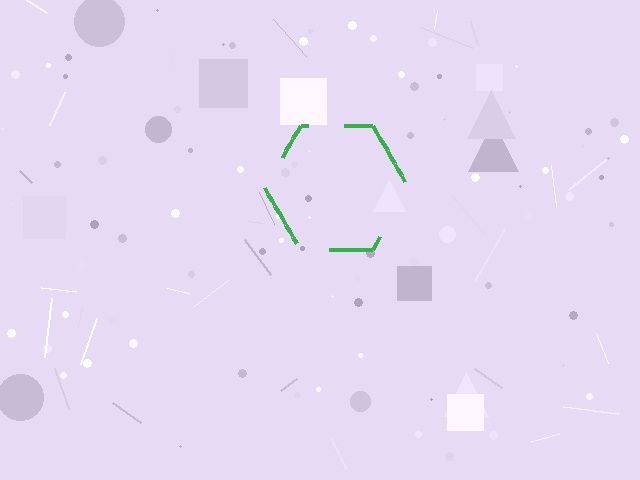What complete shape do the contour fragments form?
The contour fragments form a hexagon.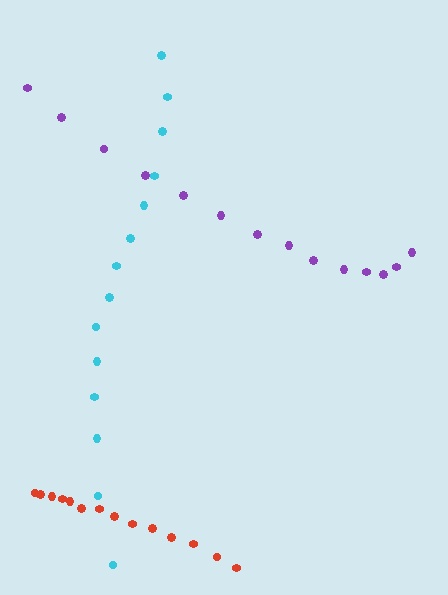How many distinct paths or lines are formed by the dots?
There are 3 distinct paths.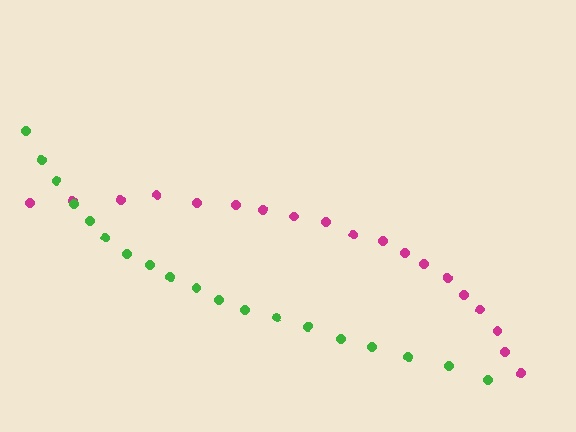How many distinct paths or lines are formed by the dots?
There are 2 distinct paths.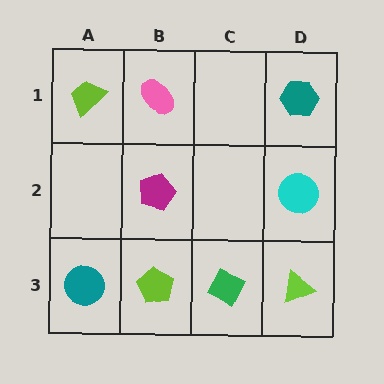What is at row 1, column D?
A teal hexagon.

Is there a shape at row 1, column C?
No, that cell is empty.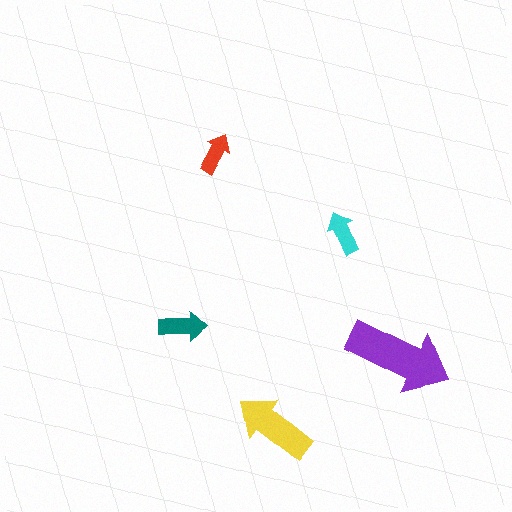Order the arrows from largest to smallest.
the purple one, the yellow one, the teal one, the cyan one, the red one.